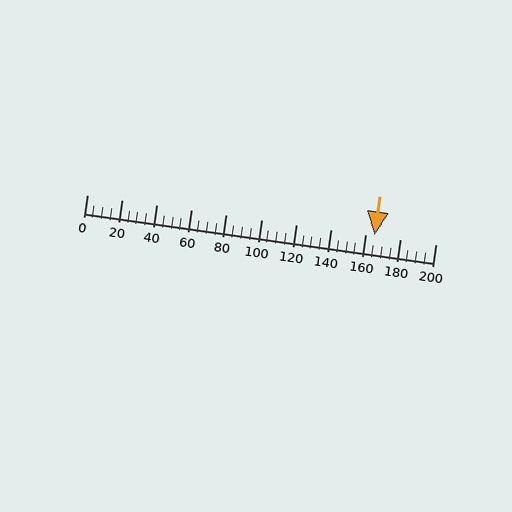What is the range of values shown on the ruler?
The ruler shows values from 0 to 200.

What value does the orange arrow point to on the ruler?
The orange arrow points to approximately 165.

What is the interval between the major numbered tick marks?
The major tick marks are spaced 20 units apart.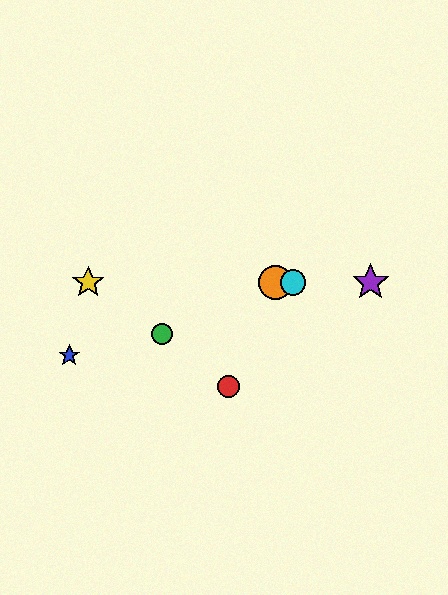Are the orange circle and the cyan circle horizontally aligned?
Yes, both are at y≈282.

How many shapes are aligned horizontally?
4 shapes (the yellow star, the purple star, the orange circle, the cyan circle) are aligned horizontally.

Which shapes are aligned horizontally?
The yellow star, the purple star, the orange circle, the cyan circle are aligned horizontally.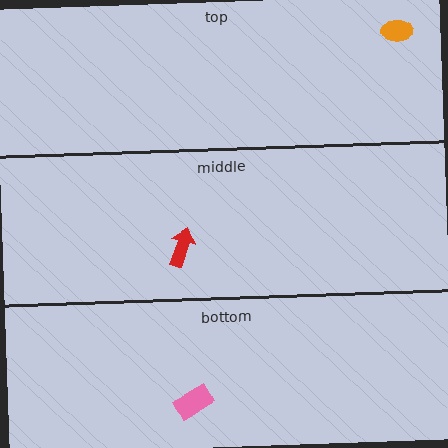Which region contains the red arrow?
The middle region.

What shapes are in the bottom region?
The pink rectangle.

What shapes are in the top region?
The orange ellipse.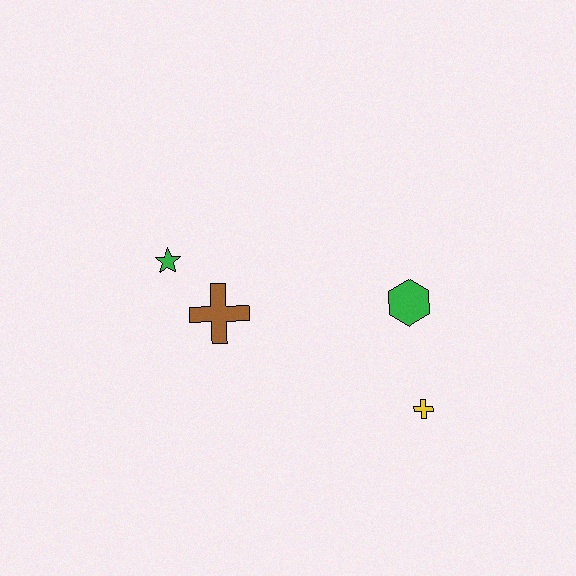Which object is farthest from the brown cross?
The yellow cross is farthest from the brown cross.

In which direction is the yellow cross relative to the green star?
The yellow cross is to the right of the green star.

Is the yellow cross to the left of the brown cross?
No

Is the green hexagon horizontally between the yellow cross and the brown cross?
Yes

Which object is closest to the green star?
The brown cross is closest to the green star.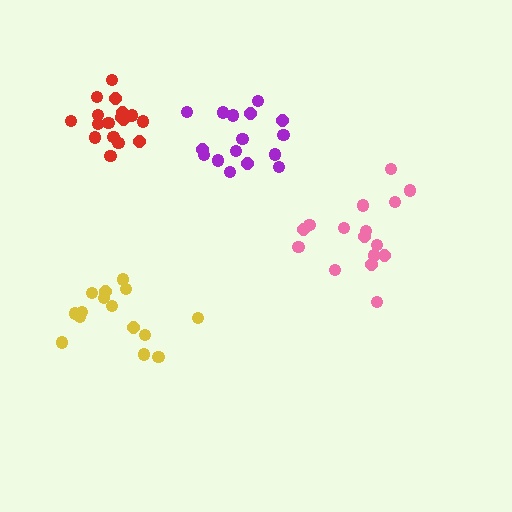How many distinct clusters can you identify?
There are 4 distinct clusters.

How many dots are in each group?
Group 1: 16 dots, Group 2: 15 dots, Group 3: 17 dots, Group 4: 16 dots (64 total).